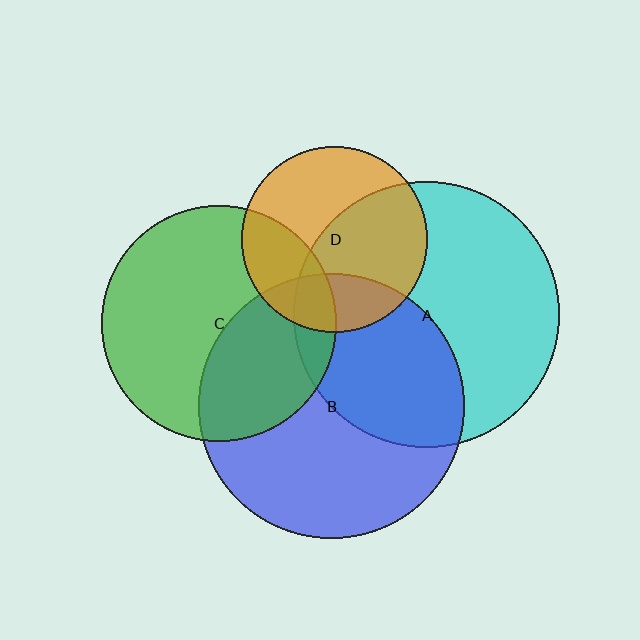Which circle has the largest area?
Circle A (cyan).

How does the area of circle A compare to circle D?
Approximately 2.0 times.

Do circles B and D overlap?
Yes.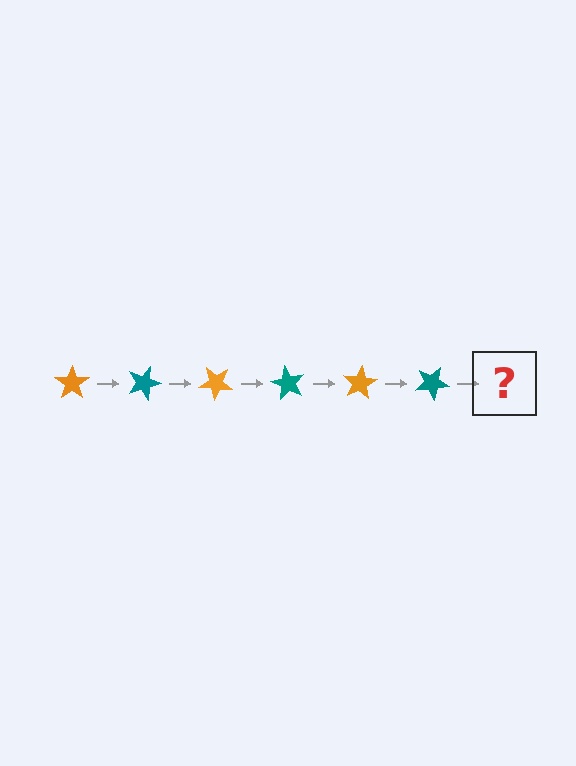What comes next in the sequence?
The next element should be an orange star, rotated 120 degrees from the start.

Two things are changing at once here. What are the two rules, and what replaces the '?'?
The two rules are that it rotates 20 degrees each step and the color cycles through orange and teal. The '?' should be an orange star, rotated 120 degrees from the start.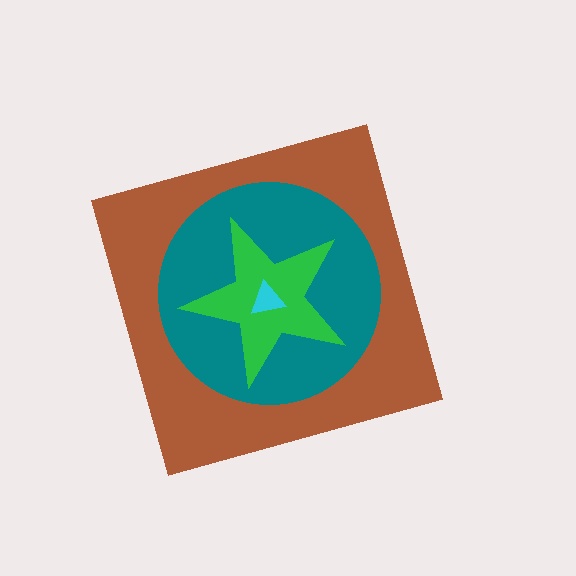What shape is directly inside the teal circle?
The green star.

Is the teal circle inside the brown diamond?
Yes.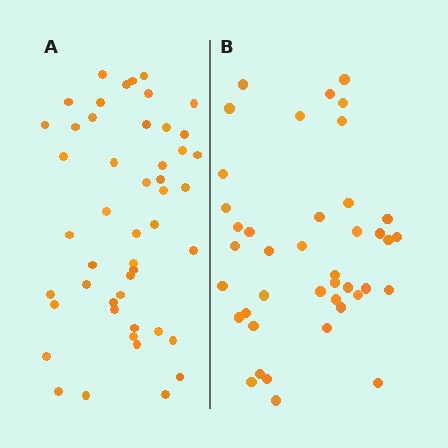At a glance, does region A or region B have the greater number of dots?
Region A (the left region) has more dots.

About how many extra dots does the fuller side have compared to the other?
Region A has roughly 8 or so more dots than region B.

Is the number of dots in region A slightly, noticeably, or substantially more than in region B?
Region A has only slightly more — the two regions are fairly close. The ratio is roughly 1.2 to 1.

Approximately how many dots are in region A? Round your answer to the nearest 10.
About 50 dots. (The exact count is 48, which rounds to 50.)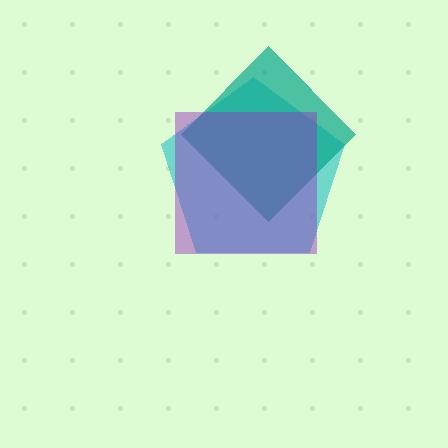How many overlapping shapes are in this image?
There are 3 overlapping shapes in the image.